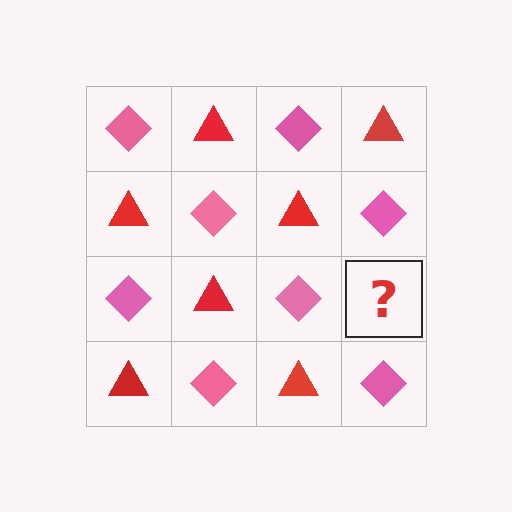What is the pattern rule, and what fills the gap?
The rule is that it alternates pink diamond and red triangle in a checkerboard pattern. The gap should be filled with a red triangle.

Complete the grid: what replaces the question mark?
The question mark should be replaced with a red triangle.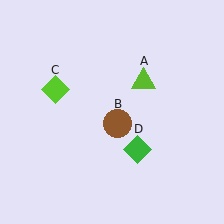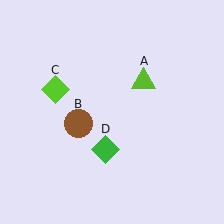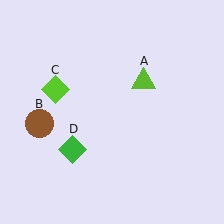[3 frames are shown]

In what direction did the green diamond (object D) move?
The green diamond (object D) moved left.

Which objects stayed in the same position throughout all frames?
Lime triangle (object A) and lime diamond (object C) remained stationary.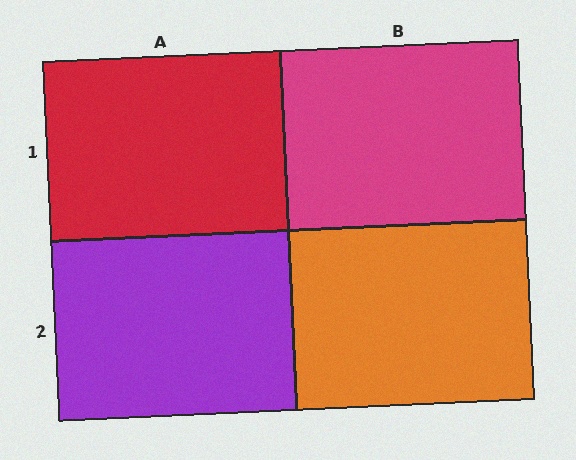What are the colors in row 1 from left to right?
Red, magenta.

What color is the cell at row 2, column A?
Purple.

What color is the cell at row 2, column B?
Orange.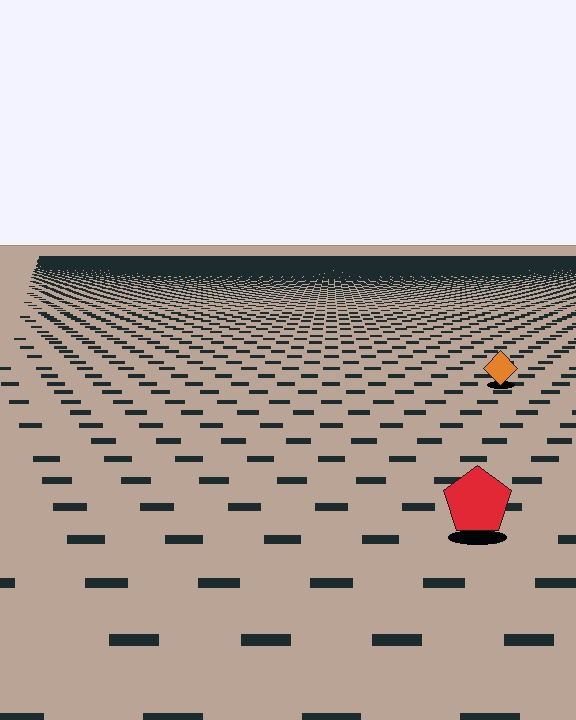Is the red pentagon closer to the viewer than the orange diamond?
Yes. The red pentagon is closer — you can tell from the texture gradient: the ground texture is coarser near it.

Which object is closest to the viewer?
The red pentagon is closest. The texture marks near it are larger and more spread out.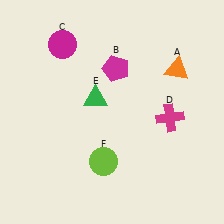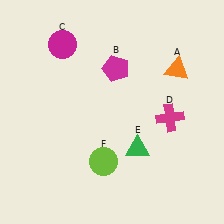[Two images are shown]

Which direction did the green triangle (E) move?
The green triangle (E) moved down.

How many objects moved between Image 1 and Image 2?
1 object moved between the two images.